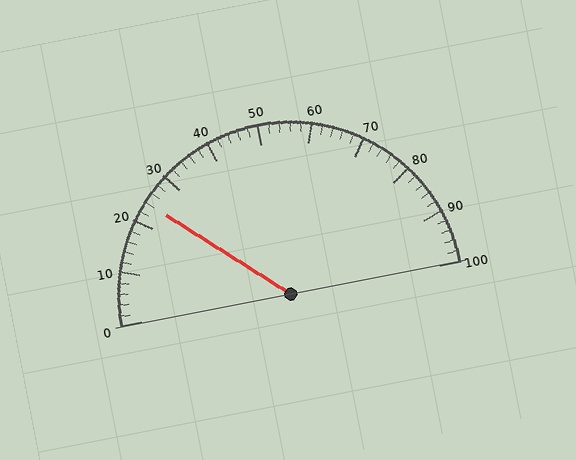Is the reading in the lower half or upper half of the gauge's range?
The reading is in the lower half of the range (0 to 100).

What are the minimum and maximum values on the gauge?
The gauge ranges from 0 to 100.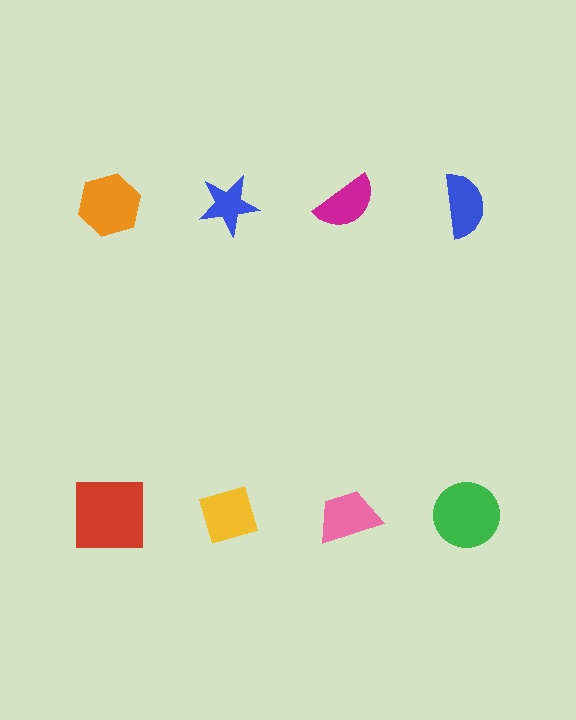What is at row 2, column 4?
A green circle.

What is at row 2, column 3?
A pink trapezoid.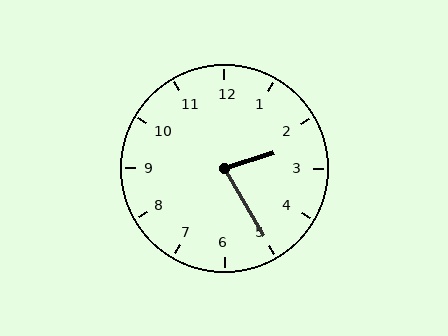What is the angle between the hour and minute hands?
Approximately 78 degrees.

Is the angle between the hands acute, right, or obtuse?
It is acute.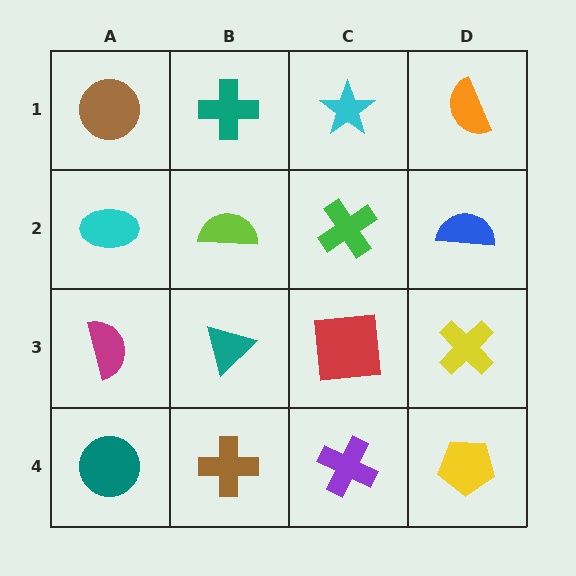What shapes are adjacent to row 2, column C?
A cyan star (row 1, column C), a red square (row 3, column C), a lime semicircle (row 2, column B), a blue semicircle (row 2, column D).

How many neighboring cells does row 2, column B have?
4.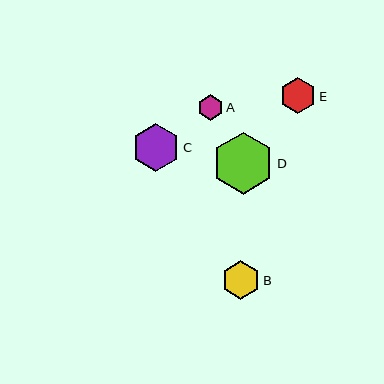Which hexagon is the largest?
Hexagon D is the largest with a size of approximately 62 pixels.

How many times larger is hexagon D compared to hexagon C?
Hexagon D is approximately 1.3 times the size of hexagon C.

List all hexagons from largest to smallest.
From largest to smallest: D, C, B, E, A.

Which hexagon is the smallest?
Hexagon A is the smallest with a size of approximately 25 pixels.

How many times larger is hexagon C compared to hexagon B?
Hexagon C is approximately 1.2 times the size of hexagon B.